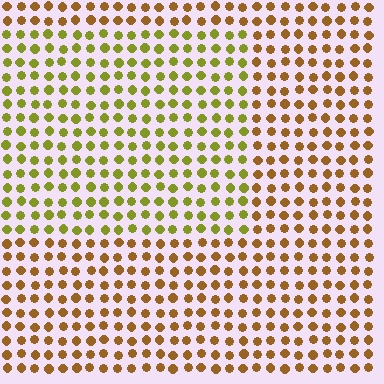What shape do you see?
I see a rectangle.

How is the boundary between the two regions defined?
The boundary is defined purely by a slight shift in hue (about 38 degrees). Spacing, size, and orientation are identical on both sides.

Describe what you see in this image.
The image is filled with small brown elements in a uniform arrangement. A rectangle-shaped region is visible where the elements are tinted to a slightly different hue, forming a subtle color boundary.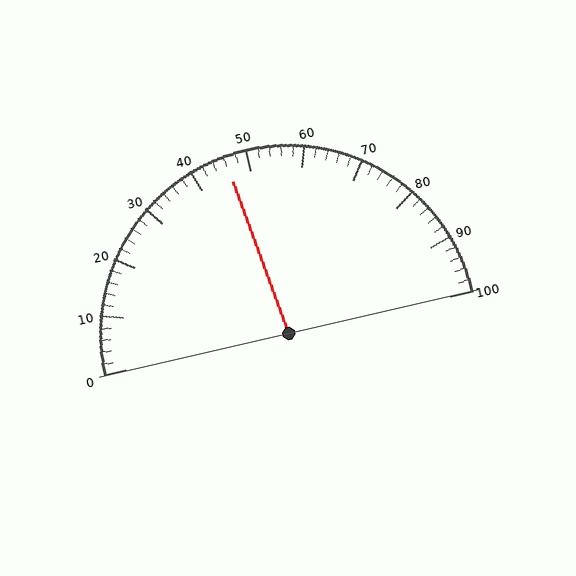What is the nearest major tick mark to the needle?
The nearest major tick mark is 50.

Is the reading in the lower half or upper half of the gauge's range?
The reading is in the lower half of the range (0 to 100).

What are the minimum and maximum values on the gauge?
The gauge ranges from 0 to 100.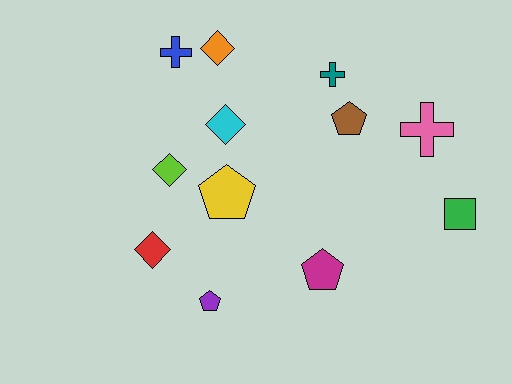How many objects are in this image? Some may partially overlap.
There are 12 objects.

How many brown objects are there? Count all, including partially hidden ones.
There is 1 brown object.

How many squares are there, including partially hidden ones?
There is 1 square.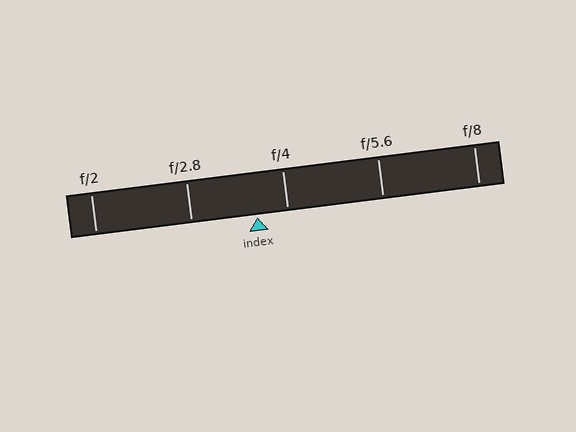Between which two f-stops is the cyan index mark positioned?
The index mark is between f/2.8 and f/4.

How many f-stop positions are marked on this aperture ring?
There are 5 f-stop positions marked.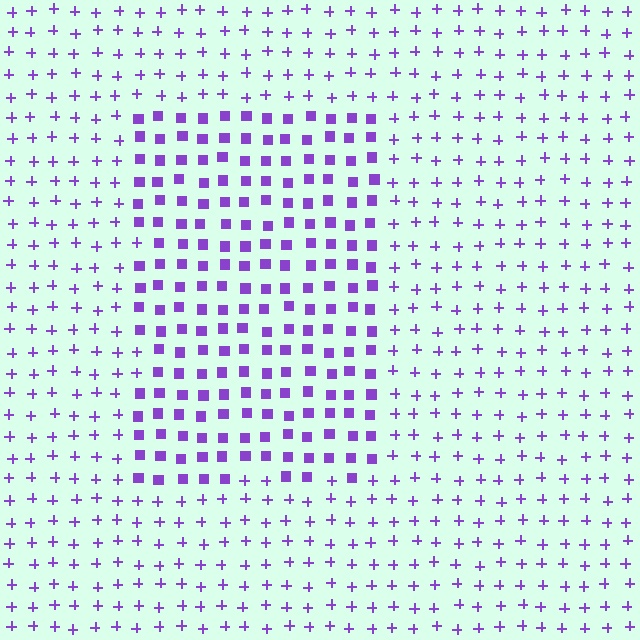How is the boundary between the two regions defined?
The boundary is defined by a change in element shape: squares inside vs. plus signs outside. All elements share the same color and spacing.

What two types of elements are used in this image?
The image uses squares inside the rectangle region and plus signs outside it.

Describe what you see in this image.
The image is filled with small purple elements arranged in a uniform grid. A rectangle-shaped region contains squares, while the surrounding area contains plus signs. The boundary is defined purely by the change in element shape.